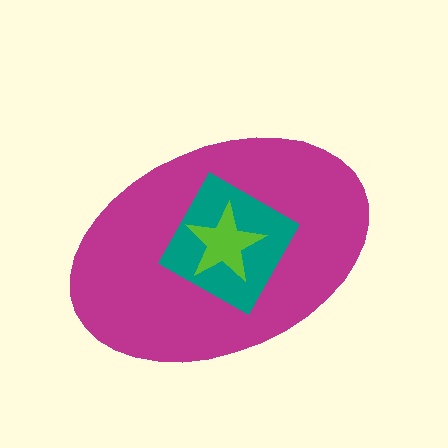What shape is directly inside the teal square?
The lime star.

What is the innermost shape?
The lime star.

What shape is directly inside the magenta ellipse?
The teal square.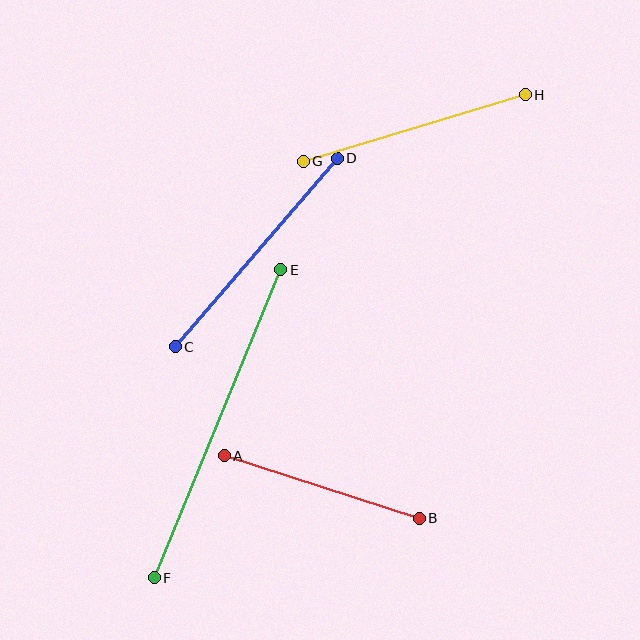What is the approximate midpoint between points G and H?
The midpoint is at approximately (414, 128) pixels.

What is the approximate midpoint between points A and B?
The midpoint is at approximately (322, 487) pixels.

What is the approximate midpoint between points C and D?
The midpoint is at approximately (256, 252) pixels.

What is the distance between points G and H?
The distance is approximately 232 pixels.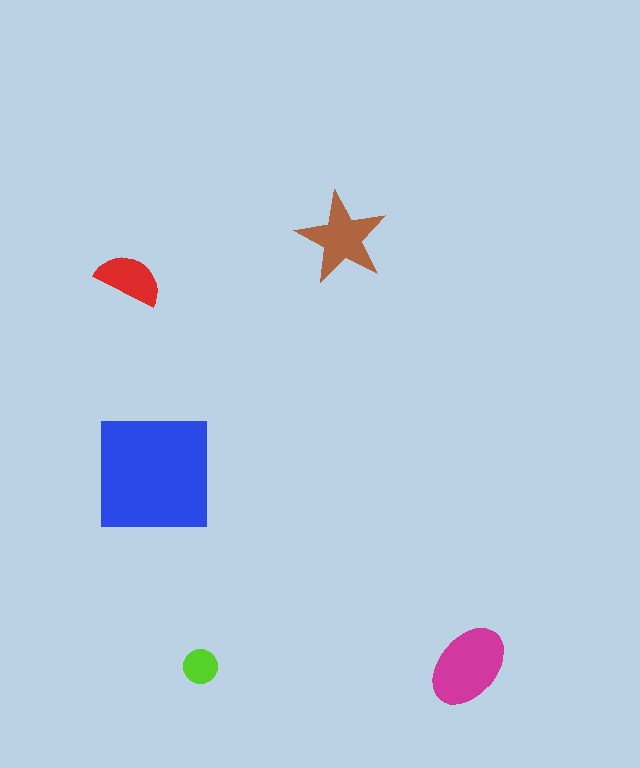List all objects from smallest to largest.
The lime circle, the red semicircle, the brown star, the magenta ellipse, the blue square.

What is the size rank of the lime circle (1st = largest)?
5th.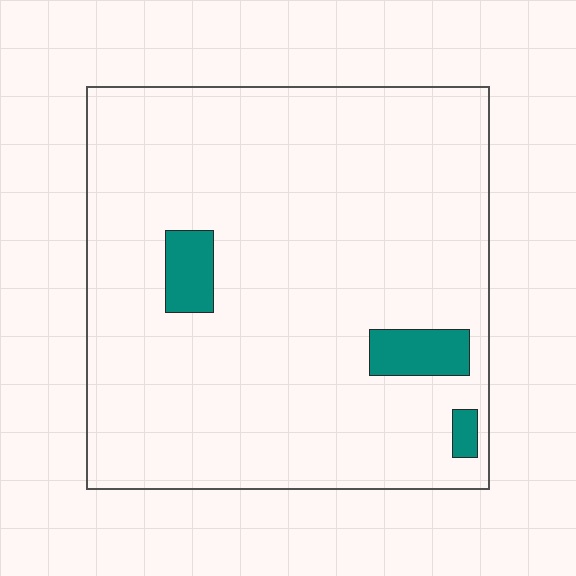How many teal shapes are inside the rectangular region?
3.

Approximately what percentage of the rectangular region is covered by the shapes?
Approximately 5%.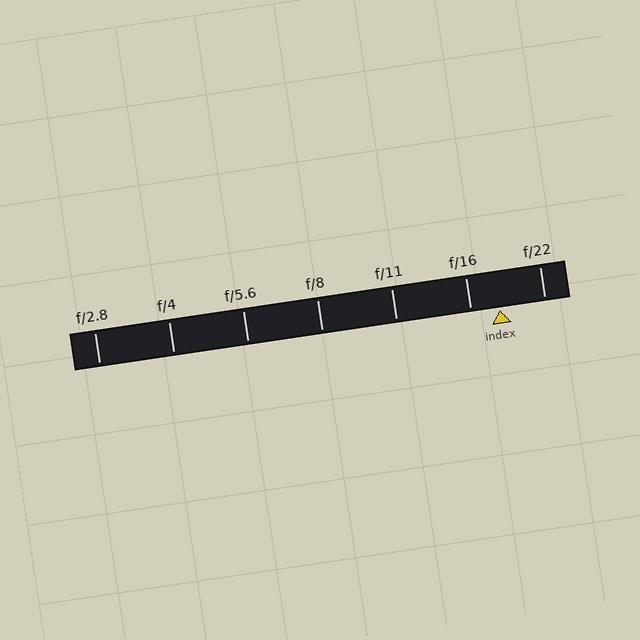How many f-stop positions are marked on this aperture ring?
There are 7 f-stop positions marked.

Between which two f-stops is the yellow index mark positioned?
The index mark is between f/16 and f/22.